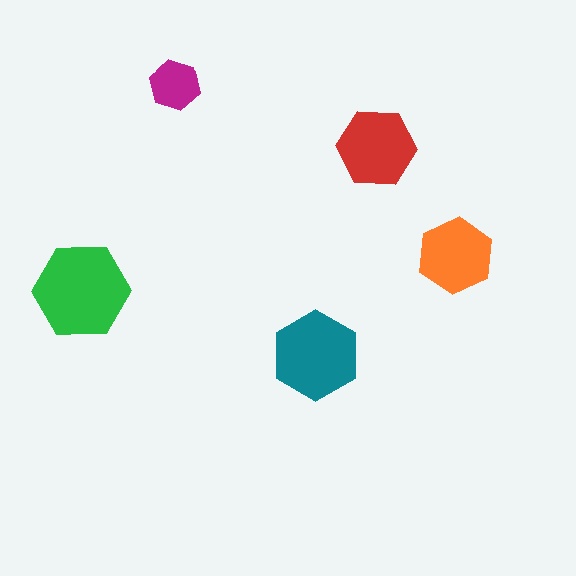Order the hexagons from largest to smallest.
the green one, the teal one, the red one, the orange one, the magenta one.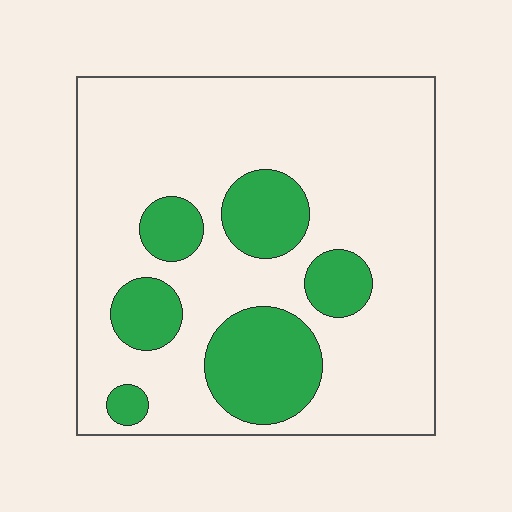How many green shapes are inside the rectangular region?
6.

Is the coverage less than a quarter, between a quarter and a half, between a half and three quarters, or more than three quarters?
Less than a quarter.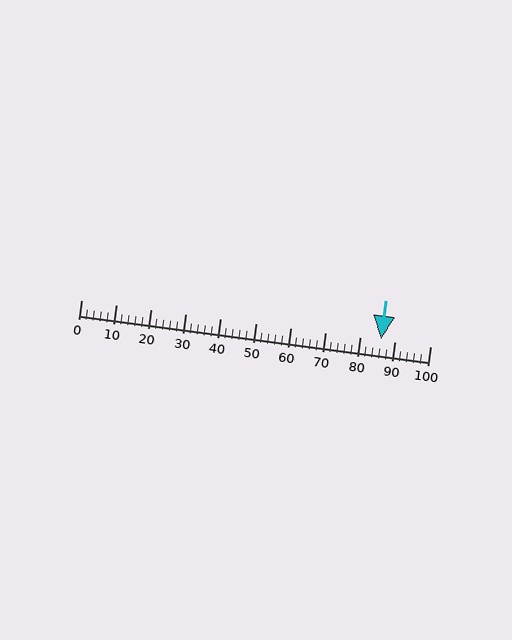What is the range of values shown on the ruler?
The ruler shows values from 0 to 100.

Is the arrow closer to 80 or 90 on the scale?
The arrow is closer to 90.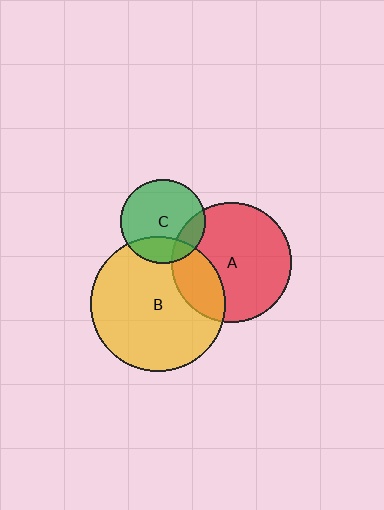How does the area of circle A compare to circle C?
Approximately 2.0 times.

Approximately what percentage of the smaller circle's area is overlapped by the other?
Approximately 20%.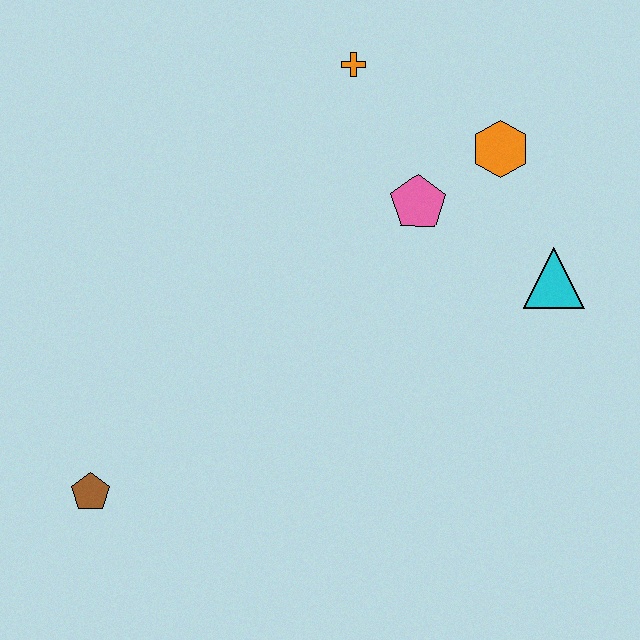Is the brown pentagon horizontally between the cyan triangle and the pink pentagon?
No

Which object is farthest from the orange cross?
The brown pentagon is farthest from the orange cross.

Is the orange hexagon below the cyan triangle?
No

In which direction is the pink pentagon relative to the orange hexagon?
The pink pentagon is to the left of the orange hexagon.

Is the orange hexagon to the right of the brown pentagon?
Yes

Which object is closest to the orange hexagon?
The pink pentagon is closest to the orange hexagon.